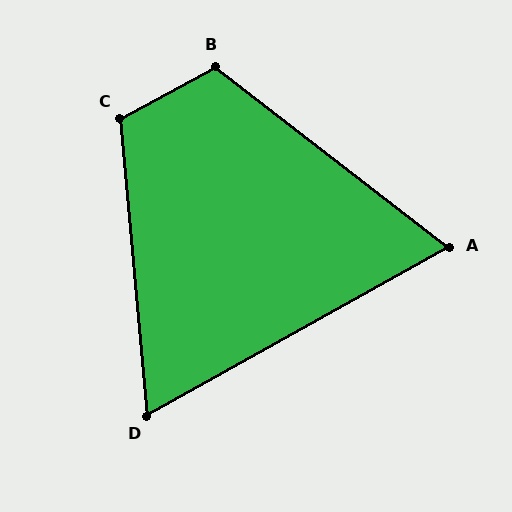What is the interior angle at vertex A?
Approximately 67 degrees (acute).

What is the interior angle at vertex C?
Approximately 113 degrees (obtuse).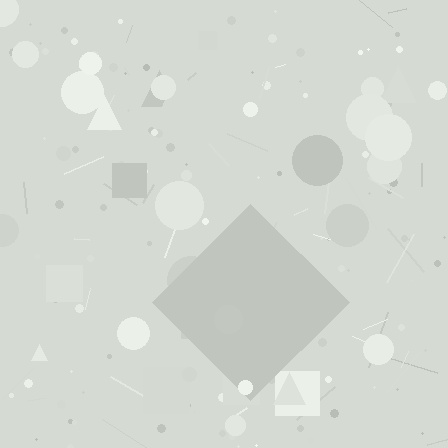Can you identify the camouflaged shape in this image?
The camouflaged shape is a diamond.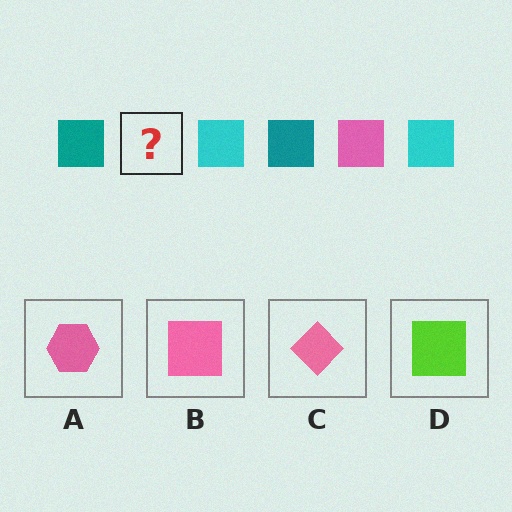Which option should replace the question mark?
Option B.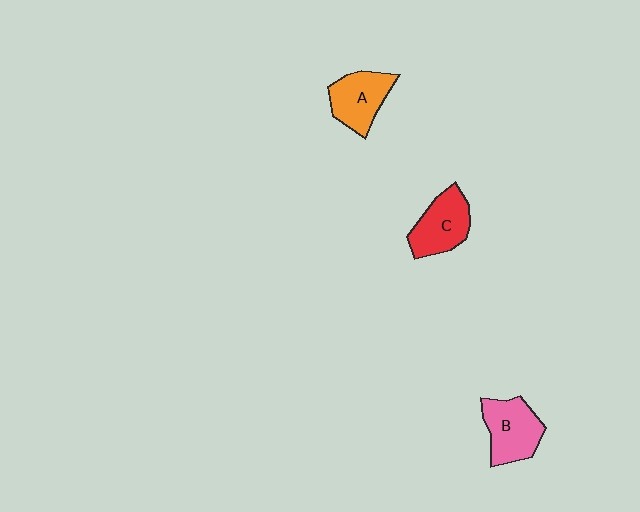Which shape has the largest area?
Shape B (pink).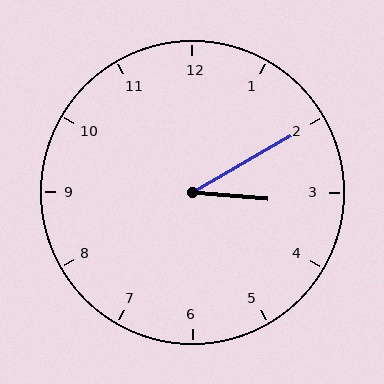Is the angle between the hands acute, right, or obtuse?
It is acute.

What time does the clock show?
3:10.